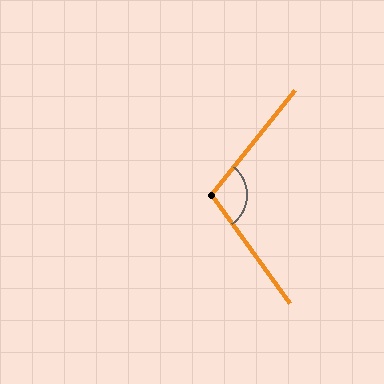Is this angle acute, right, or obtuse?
It is obtuse.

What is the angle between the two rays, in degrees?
Approximately 105 degrees.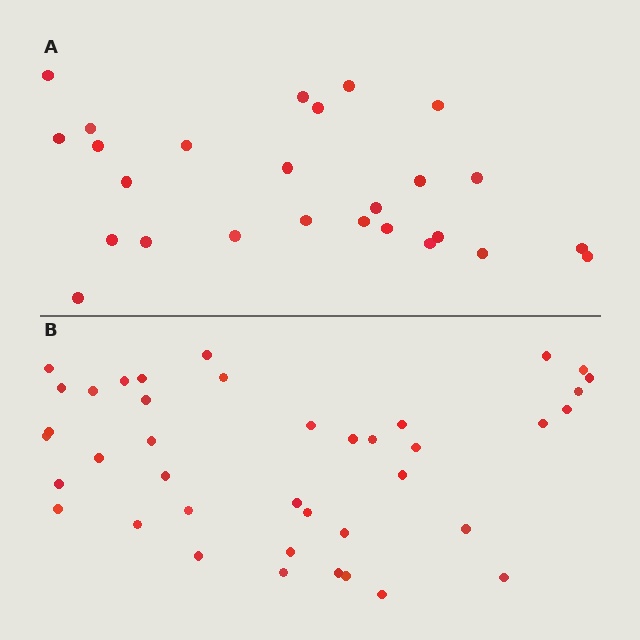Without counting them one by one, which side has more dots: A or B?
Region B (the bottom region) has more dots.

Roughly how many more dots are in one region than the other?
Region B has approximately 15 more dots than region A.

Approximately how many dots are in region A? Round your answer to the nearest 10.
About 30 dots. (The exact count is 26, which rounds to 30.)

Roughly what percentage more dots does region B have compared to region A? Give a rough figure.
About 55% more.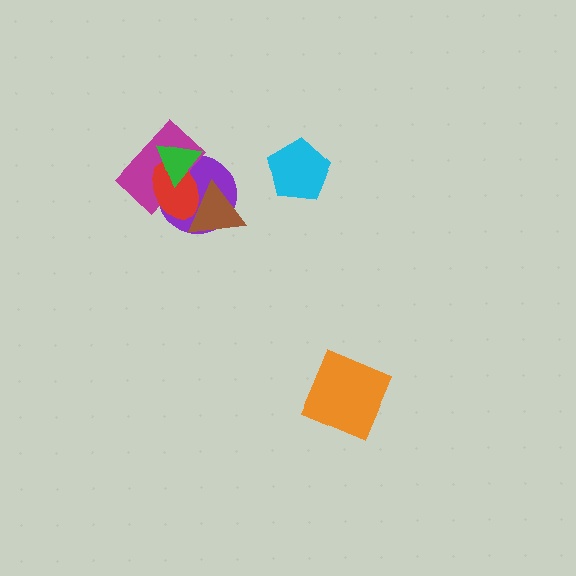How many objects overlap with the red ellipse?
4 objects overlap with the red ellipse.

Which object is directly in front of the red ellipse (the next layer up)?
The green triangle is directly in front of the red ellipse.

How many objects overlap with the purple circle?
4 objects overlap with the purple circle.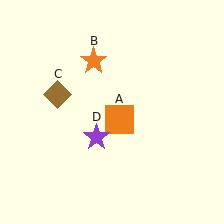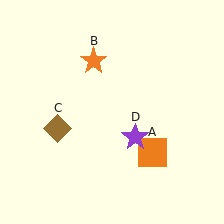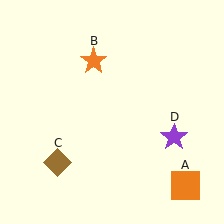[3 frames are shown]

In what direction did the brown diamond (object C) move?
The brown diamond (object C) moved down.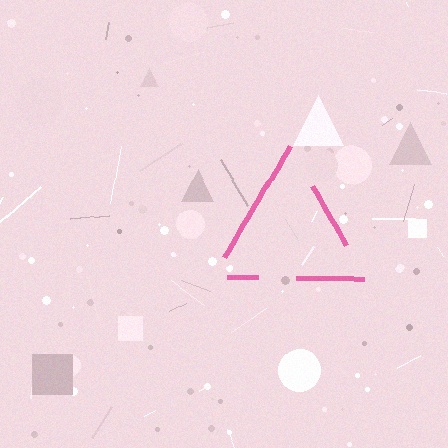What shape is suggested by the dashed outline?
The dashed outline suggests a triangle.